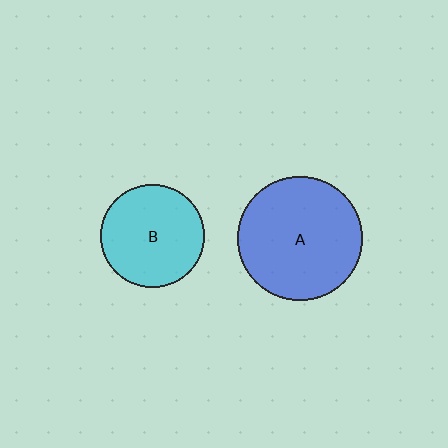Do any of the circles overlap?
No, none of the circles overlap.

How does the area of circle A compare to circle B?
Approximately 1.5 times.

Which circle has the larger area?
Circle A (blue).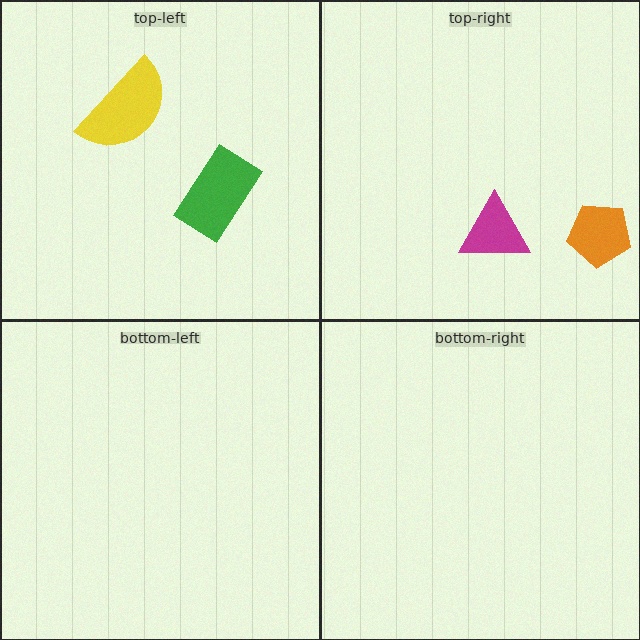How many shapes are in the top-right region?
2.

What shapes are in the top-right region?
The magenta triangle, the orange pentagon.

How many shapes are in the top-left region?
2.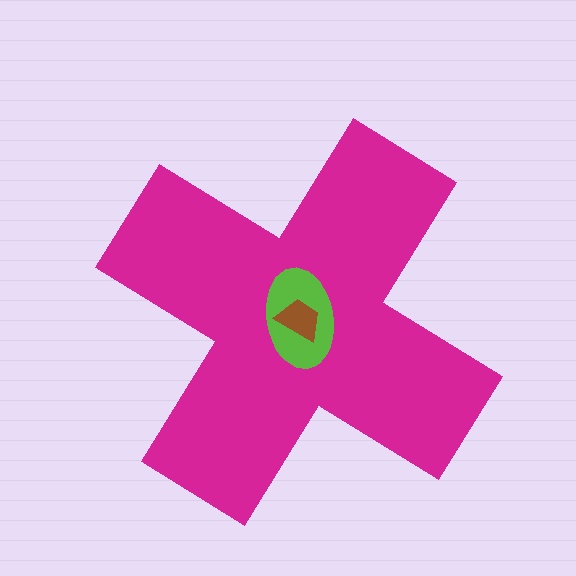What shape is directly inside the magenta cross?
The lime ellipse.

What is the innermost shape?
The brown trapezoid.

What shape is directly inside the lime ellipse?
The brown trapezoid.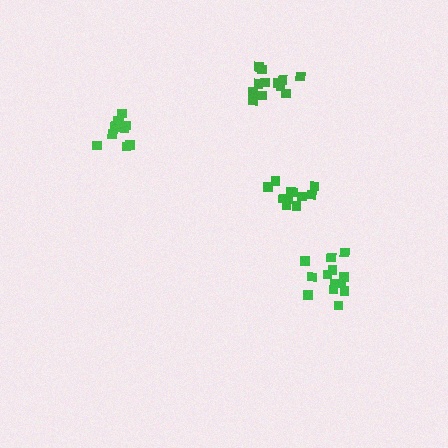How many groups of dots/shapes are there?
There are 4 groups.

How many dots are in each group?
Group 1: 13 dots, Group 2: 11 dots, Group 3: 12 dots, Group 4: 11 dots (47 total).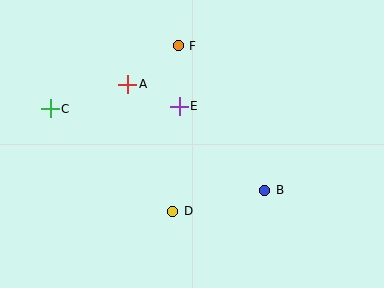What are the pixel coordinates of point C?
Point C is at (50, 109).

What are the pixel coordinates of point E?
Point E is at (179, 106).